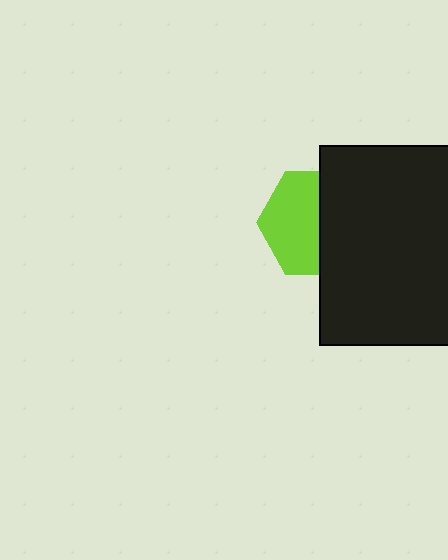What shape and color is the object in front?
The object in front is a black rectangle.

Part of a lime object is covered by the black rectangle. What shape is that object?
It is a hexagon.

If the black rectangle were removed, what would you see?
You would see the complete lime hexagon.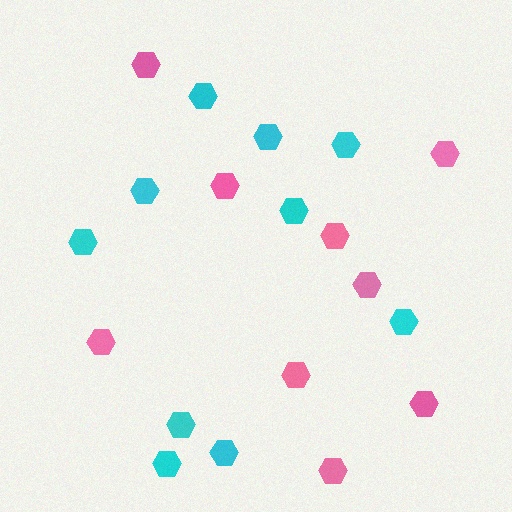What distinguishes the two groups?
There are 2 groups: one group of cyan hexagons (10) and one group of pink hexagons (9).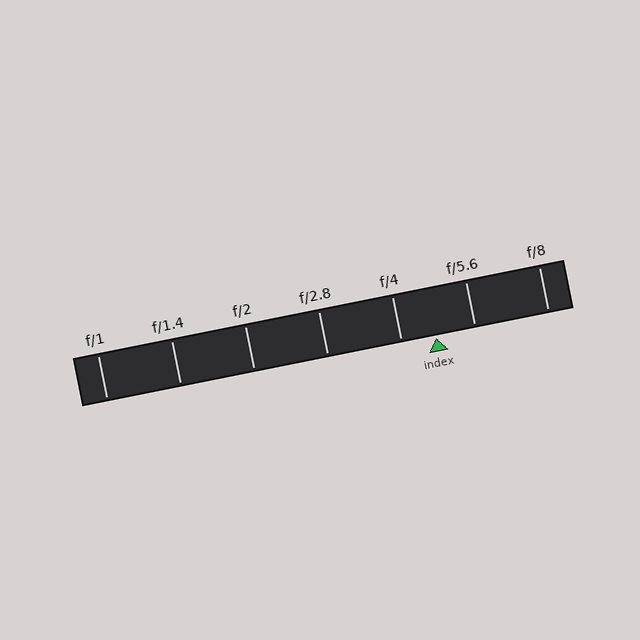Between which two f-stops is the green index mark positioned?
The index mark is between f/4 and f/5.6.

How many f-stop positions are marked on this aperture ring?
There are 7 f-stop positions marked.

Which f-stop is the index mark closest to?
The index mark is closest to f/4.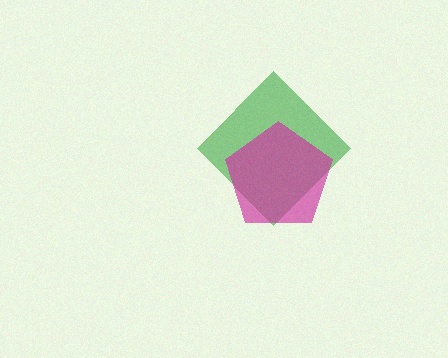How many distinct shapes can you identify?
There are 2 distinct shapes: a green diamond, a magenta pentagon.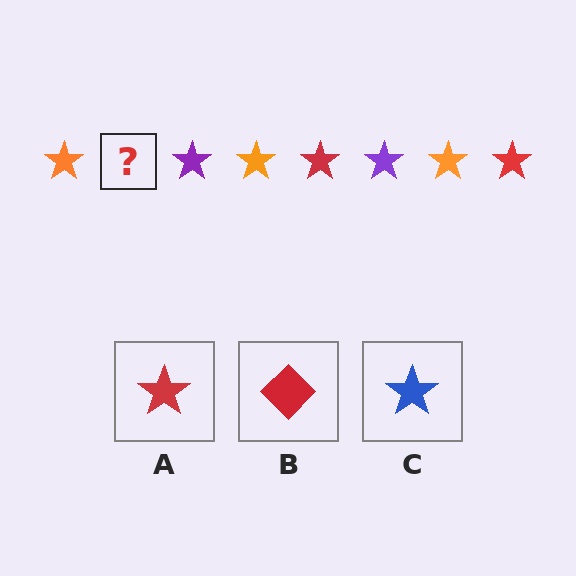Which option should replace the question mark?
Option A.